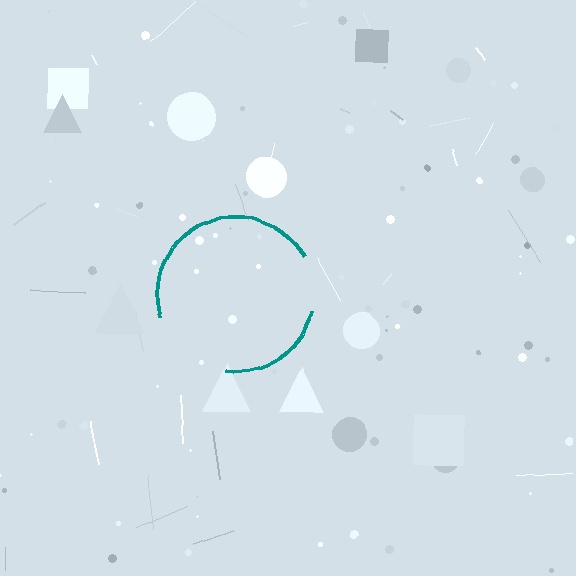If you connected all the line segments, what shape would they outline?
They would outline a circle.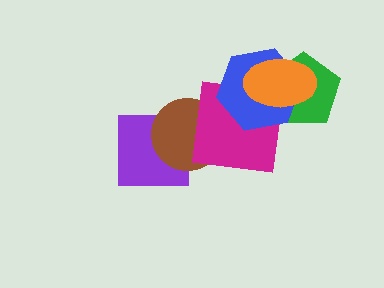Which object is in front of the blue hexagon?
The orange ellipse is in front of the blue hexagon.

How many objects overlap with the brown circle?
2 objects overlap with the brown circle.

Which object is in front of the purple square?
The brown circle is in front of the purple square.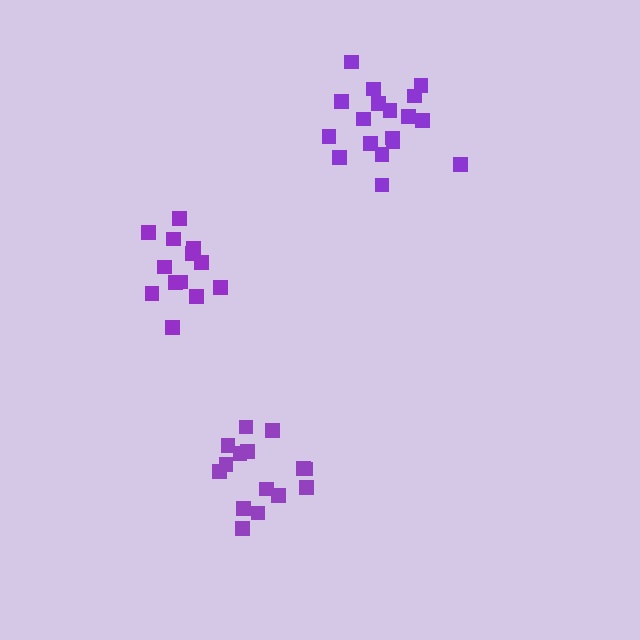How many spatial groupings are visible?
There are 3 spatial groupings.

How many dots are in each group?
Group 1: 13 dots, Group 2: 18 dots, Group 3: 15 dots (46 total).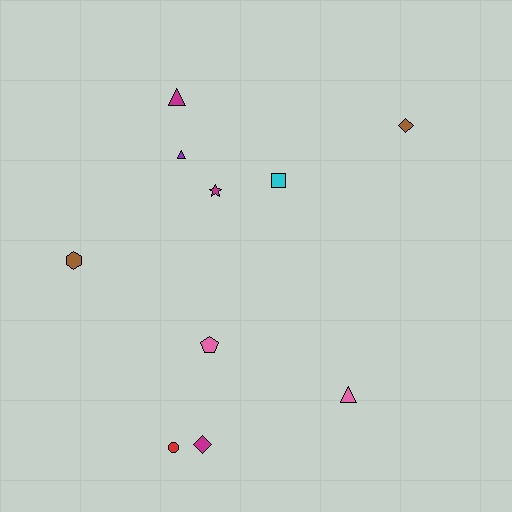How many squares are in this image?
There is 1 square.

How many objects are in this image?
There are 10 objects.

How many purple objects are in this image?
There is 1 purple object.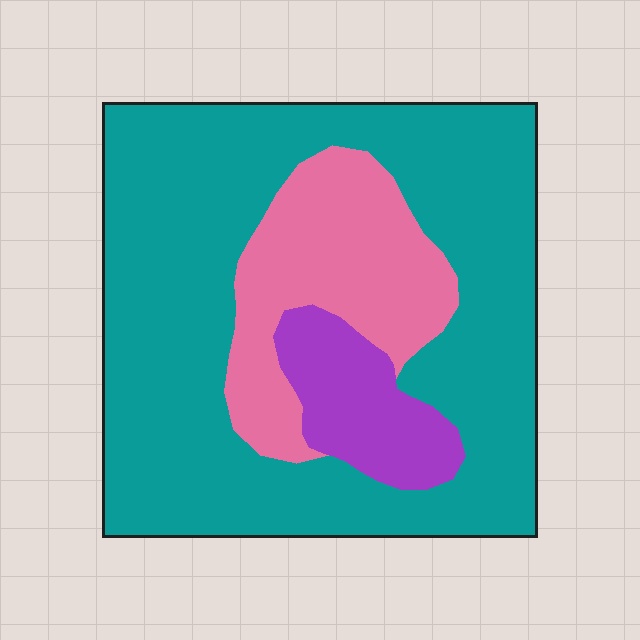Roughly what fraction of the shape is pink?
Pink takes up about one fifth (1/5) of the shape.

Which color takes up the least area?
Purple, at roughly 10%.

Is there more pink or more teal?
Teal.